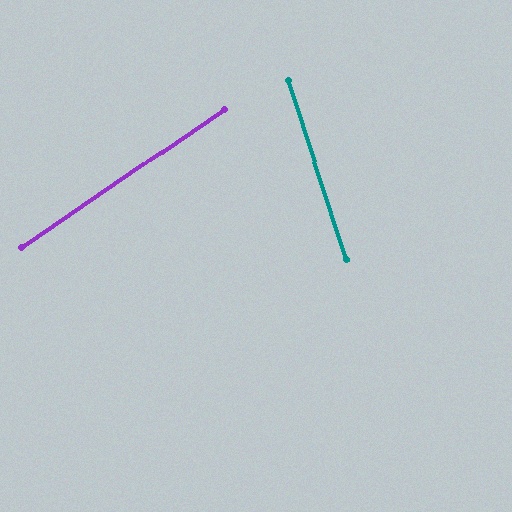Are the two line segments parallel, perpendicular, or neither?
Neither parallel nor perpendicular — they differ by about 74°.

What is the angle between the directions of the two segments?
Approximately 74 degrees.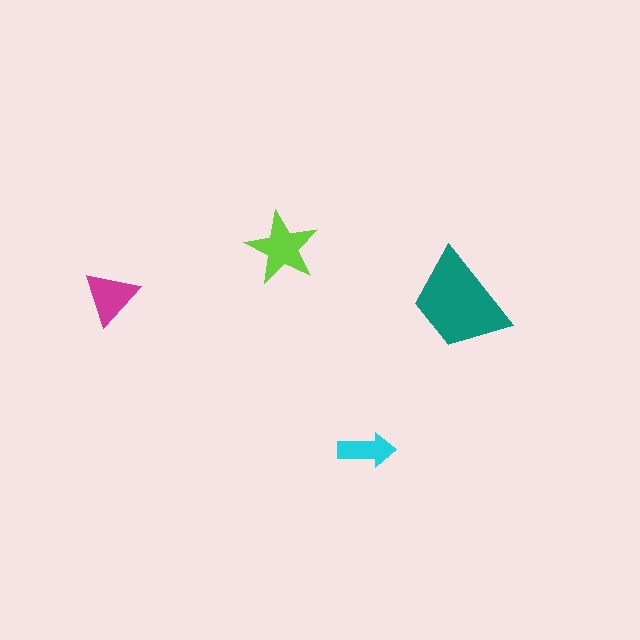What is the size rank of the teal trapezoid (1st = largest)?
1st.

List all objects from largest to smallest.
The teal trapezoid, the lime star, the magenta triangle, the cyan arrow.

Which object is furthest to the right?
The teal trapezoid is rightmost.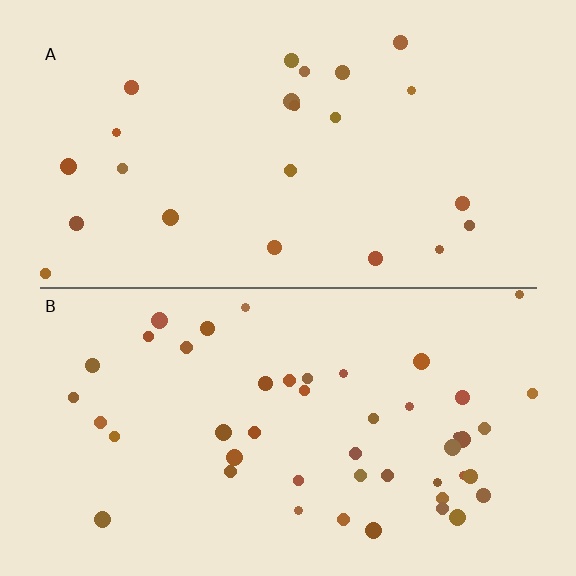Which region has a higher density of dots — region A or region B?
B (the bottom).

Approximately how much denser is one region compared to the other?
Approximately 2.0× — region B over region A.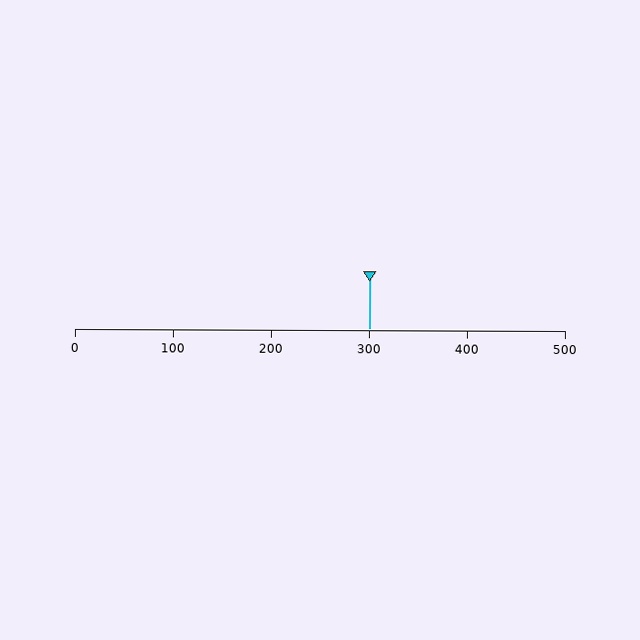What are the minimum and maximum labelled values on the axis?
The axis runs from 0 to 500.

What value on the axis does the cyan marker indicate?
The marker indicates approximately 300.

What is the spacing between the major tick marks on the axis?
The major ticks are spaced 100 apart.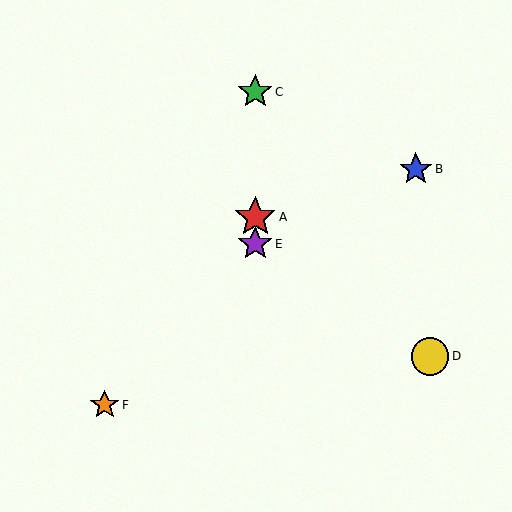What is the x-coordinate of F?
Object F is at x≈105.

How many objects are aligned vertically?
3 objects (A, C, E) are aligned vertically.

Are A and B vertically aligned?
No, A is at x≈255 and B is at x≈416.